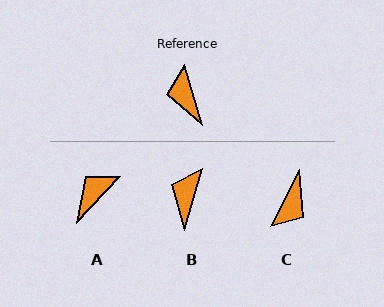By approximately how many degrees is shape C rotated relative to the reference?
Approximately 136 degrees counter-clockwise.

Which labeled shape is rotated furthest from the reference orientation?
C, about 136 degrees away.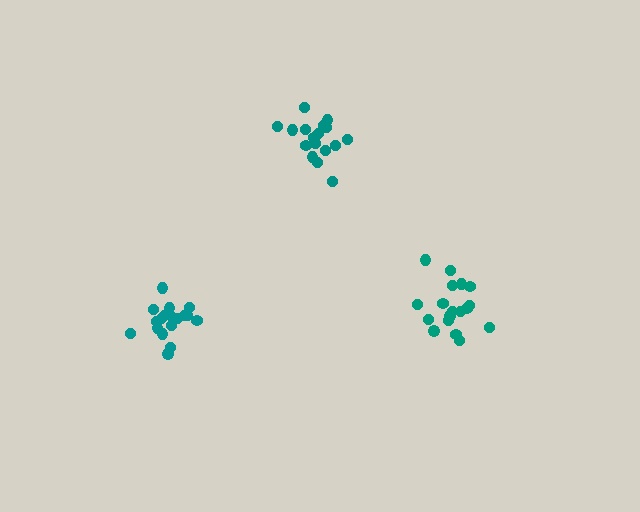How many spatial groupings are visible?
There are 3 spatial groupings.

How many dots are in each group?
Group 1: 18 dots, Group 2: 18 dots, Group 3: 19 dots (55 total).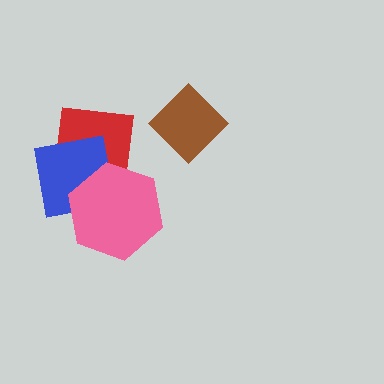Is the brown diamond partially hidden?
No, no other shape covers it.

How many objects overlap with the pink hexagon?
2 objects overlap with the pink hexagon.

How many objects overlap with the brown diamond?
0 objects overlap with the brown diamond.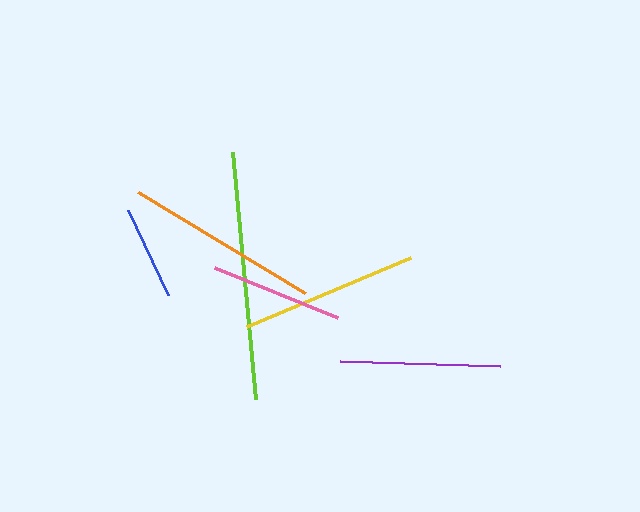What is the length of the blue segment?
The blue segment is approximately 93 pixels long.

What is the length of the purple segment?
The purple segment is approximately 160 pixels long.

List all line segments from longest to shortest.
From longest to shortest: lime, orange, yellow, purple, pink, blue.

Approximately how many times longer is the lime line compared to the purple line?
The lime line is approximately 1.5 times the length of the purple line.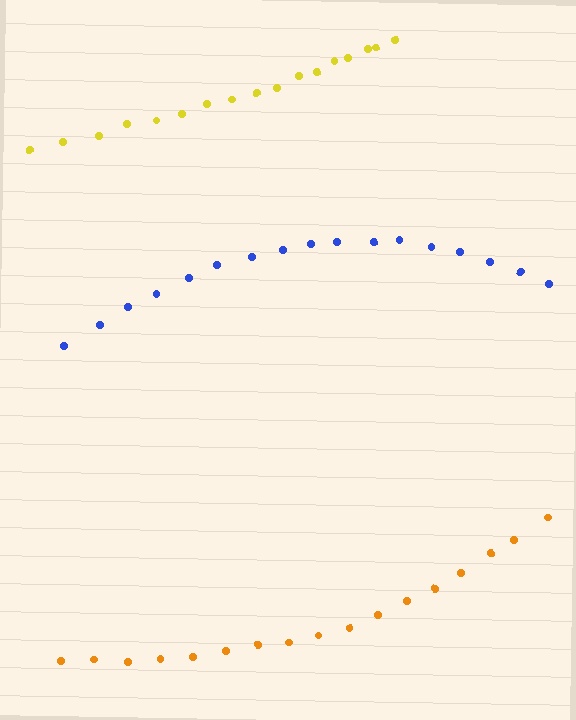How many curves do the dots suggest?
There are 3 distinct paths.